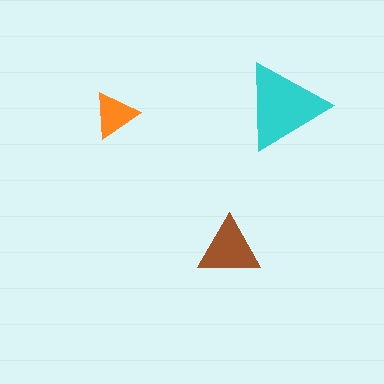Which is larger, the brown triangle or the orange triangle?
The brown one.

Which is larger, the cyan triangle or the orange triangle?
The cyan one.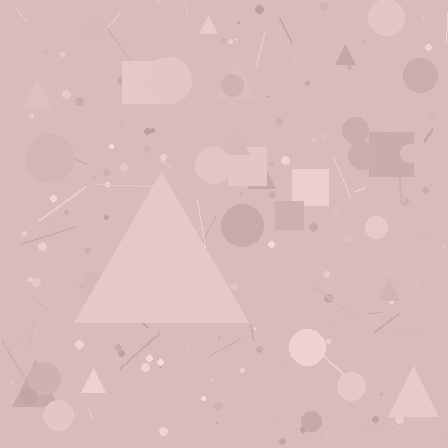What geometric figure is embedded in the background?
A triangle is embedded in the background.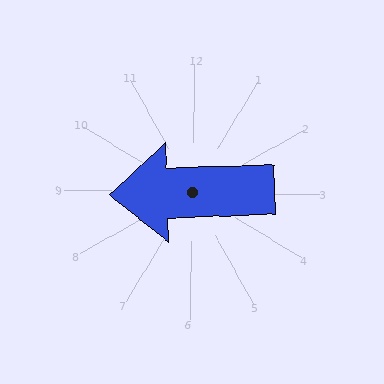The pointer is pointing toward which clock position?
Roughly 9 o'clock.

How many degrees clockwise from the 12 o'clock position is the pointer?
Approximately 267 degrees.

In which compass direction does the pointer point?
West.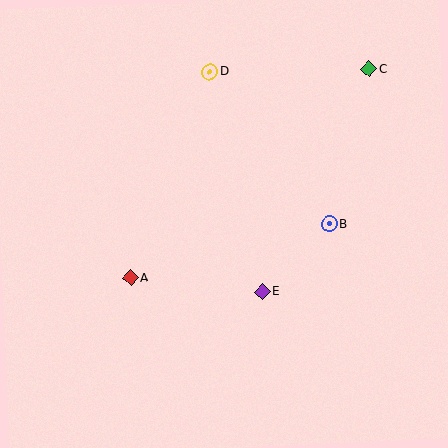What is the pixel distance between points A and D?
The distance between A and D is 221 pixels.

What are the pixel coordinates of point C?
Point C is at (369, 69).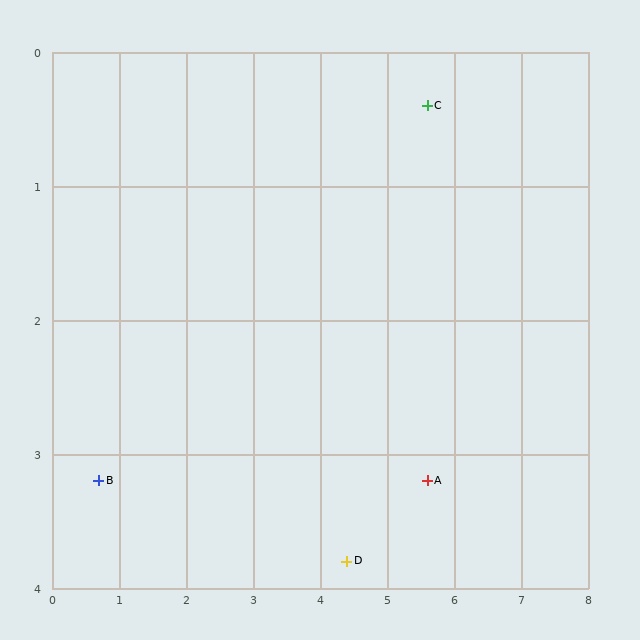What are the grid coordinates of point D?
Point D is at approximately (4.4, 3.8).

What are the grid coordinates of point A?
Point A is at approximately (5.6, 3.2).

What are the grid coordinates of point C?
Point C is at approximately (5.6, 0.4).